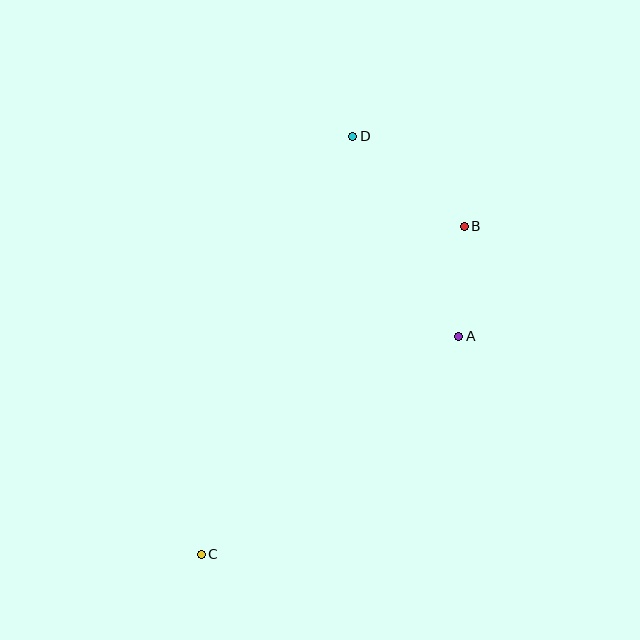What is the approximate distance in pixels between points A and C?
The distance between A and C is approximately 337 pixels.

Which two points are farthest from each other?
Points C and D are farthest from each other.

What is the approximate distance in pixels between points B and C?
The distance between B and C is approximately 420 pixels.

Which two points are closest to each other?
Points A and B are closest to each other.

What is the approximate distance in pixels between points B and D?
The distance between B and D is approximately 144 pixels.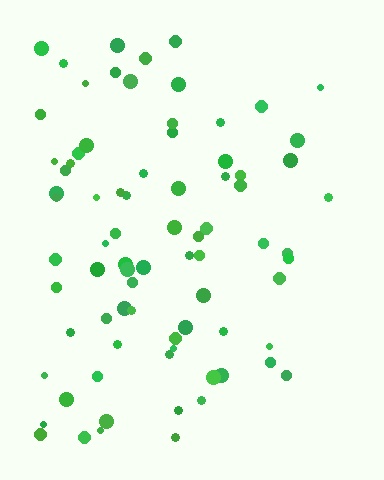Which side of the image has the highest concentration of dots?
The left.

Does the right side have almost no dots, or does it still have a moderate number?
Still a moderate number, just noticeably fewer than the left.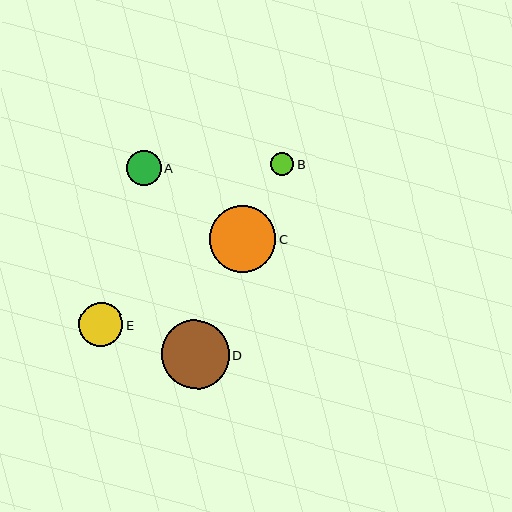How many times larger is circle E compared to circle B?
Circle E is approximately 1.9 times the size of circle B.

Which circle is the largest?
Circle D is the largest with a size of approximately 68 pixels.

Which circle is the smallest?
Circle B is the smallest with a size of approximately 23 pixels.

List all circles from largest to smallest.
From largest to smallest: D, C, E, A, B.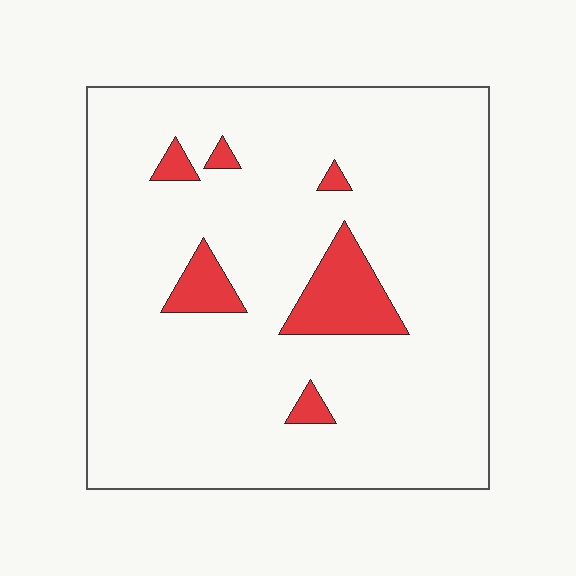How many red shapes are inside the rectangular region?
6.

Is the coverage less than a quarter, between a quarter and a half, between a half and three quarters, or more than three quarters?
Less than a quarter.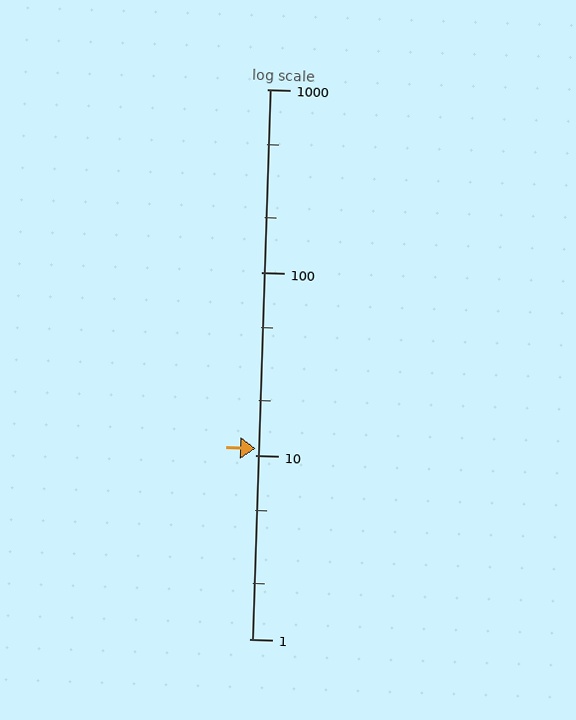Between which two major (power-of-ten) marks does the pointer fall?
The pointer is between 10 and 100.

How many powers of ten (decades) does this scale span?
The scale spans 3 decades, from 1 to 1000.